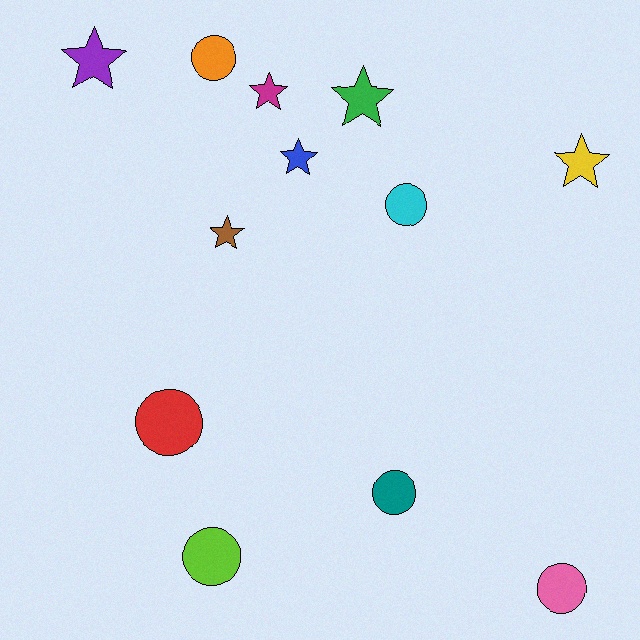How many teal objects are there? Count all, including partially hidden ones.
There is 1 teal object.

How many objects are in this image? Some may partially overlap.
There are 12 objects.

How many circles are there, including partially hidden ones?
There are 6 circles.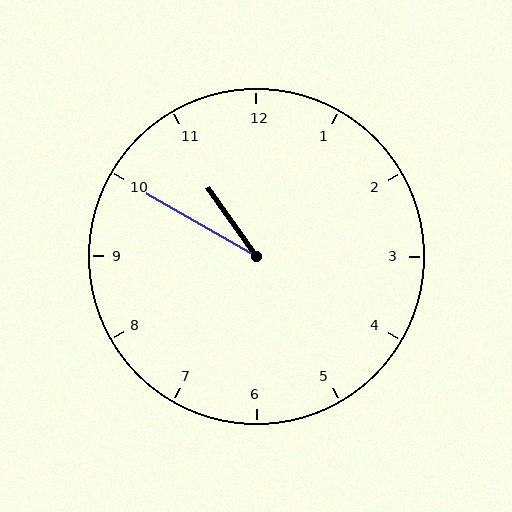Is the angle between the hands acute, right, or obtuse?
It is acute.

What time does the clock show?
10:50.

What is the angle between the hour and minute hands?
Approximately 25 degrees.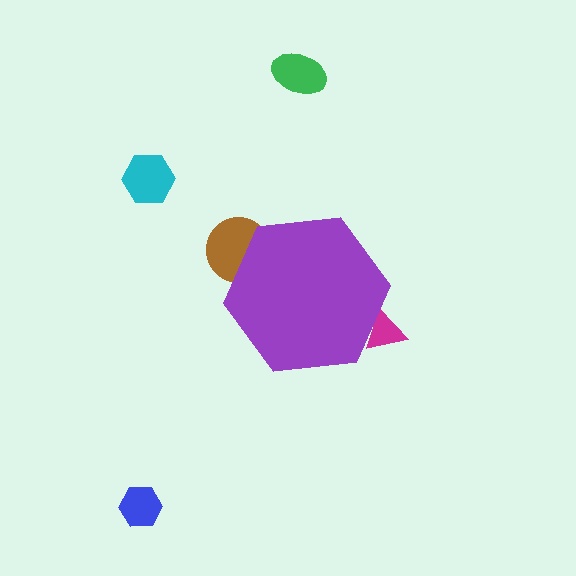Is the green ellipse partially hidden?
No, the green ellipse is fully visible.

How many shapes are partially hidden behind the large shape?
2 shapes are partially hidden.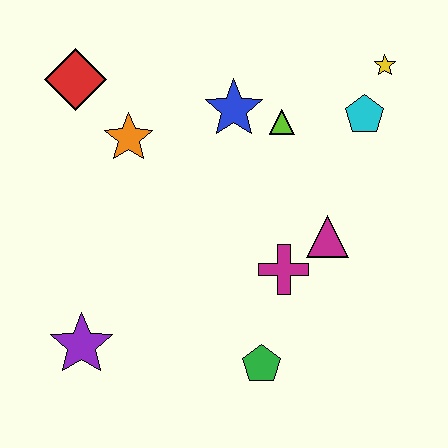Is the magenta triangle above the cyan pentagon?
No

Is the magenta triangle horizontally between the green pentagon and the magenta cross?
No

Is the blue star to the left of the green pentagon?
Yes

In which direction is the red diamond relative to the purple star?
The red diamond is above the purple star.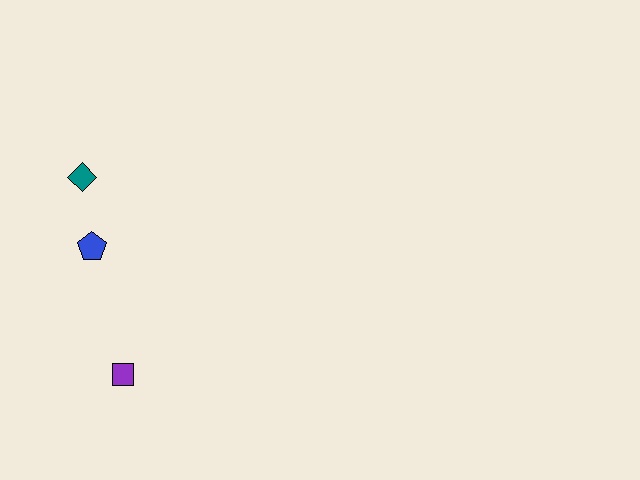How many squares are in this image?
There is 1 square.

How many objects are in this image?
There are 3 objects.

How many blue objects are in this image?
There is 1 blue object.